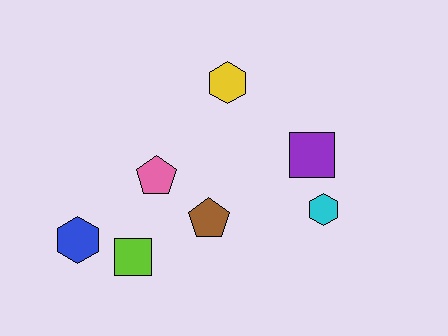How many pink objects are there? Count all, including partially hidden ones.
There is 1 pink object.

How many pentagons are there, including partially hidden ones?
There are 2 pentagons.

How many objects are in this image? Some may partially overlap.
There are 7 objects.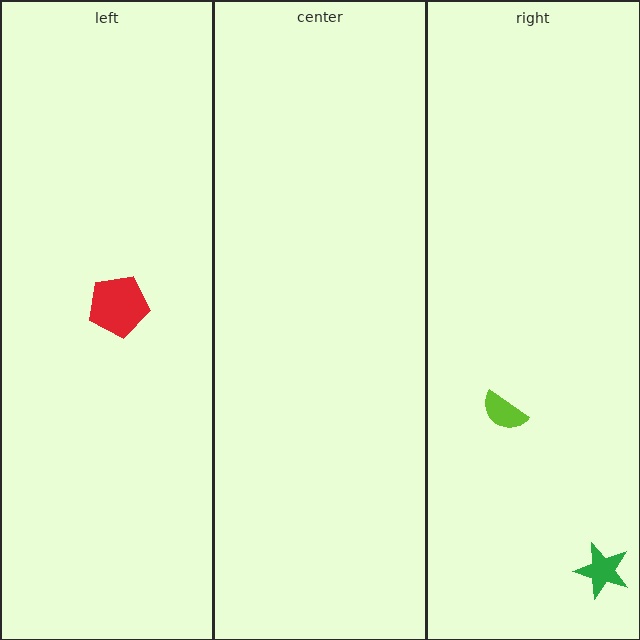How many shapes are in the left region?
1.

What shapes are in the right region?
The lime semicircle, the green star.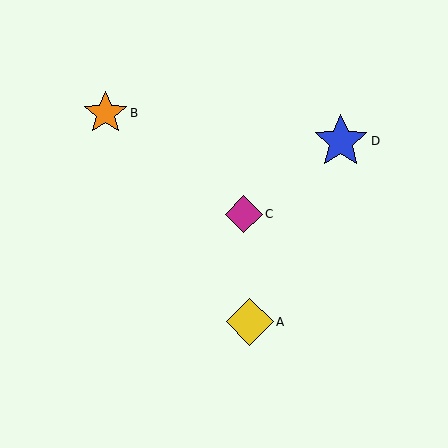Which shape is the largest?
The blue star (labeled D) is the largest.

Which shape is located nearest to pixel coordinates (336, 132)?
The blue star (labeled D) at (341, 141) is nearest to that location.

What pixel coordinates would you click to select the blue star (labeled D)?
Click at (341, 141) to select the blue star D.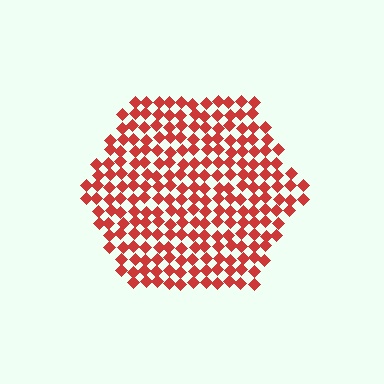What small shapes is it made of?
It is made of small diamonds.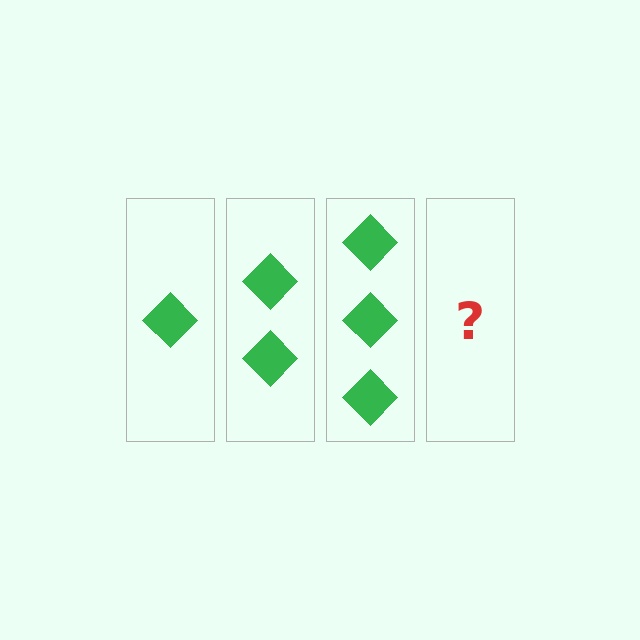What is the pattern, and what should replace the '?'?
The pattern is that each step adds one more diamond. The '?' should be 4 diamonds.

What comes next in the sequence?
The next element should be 4 diamonds.